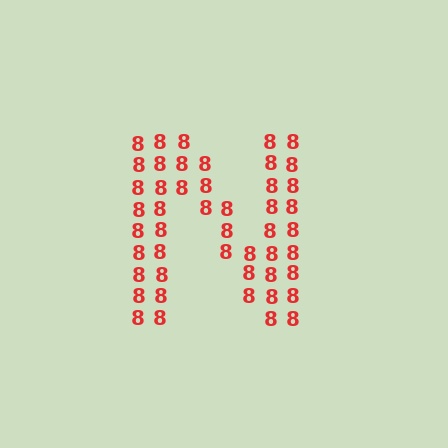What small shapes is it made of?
It is made of small digit 8's.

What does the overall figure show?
The overall figure shows the letter N.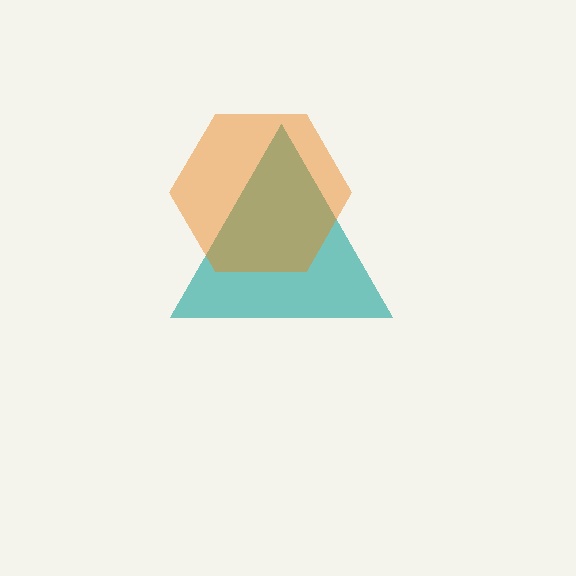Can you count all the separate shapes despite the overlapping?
Yes, there are 2 separate shapes.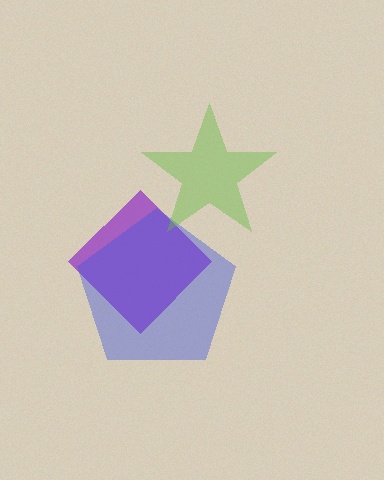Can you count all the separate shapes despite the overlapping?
Yes, there are 3 separate shapes.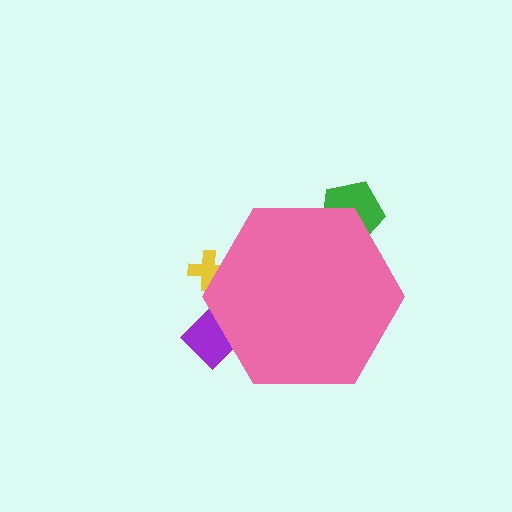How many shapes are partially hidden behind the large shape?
3 shapes are partially hidden.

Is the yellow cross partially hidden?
Yes, the yellow cross is partially hidden behind the pink hexagon.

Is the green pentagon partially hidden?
Yes, the green pentagon is partially hidden behind the pink hexagon.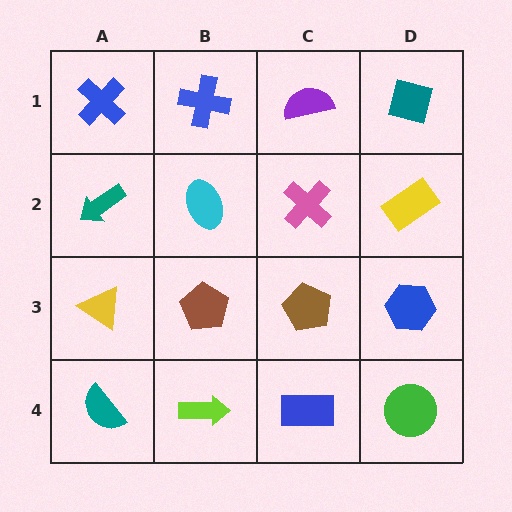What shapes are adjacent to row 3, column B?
A cyan ellipse (row 2, column B), a lime arrow (row 4, column B), a yellow triangle (row 3, column A), a brown pentagon (row 3, column C).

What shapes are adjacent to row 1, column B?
A cyan ellipse (row 2, column B), a blue cross (row 1, column A), a purple semicircle (row 1, column C).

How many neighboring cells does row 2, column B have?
4.